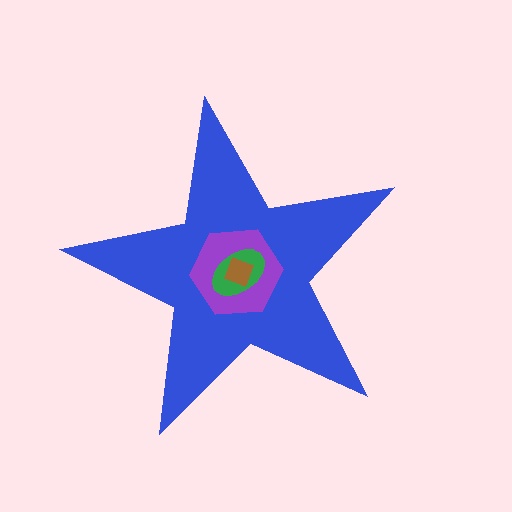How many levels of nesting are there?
4.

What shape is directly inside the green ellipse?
The brown square.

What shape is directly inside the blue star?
The purple hexagon.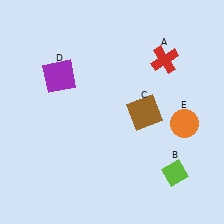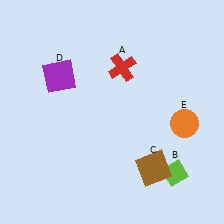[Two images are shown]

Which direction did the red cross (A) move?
The red cross (A) moved left.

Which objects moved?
The objects that moved are: the red cross (A), the brown square (C).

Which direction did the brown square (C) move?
The brown square (C) moved down.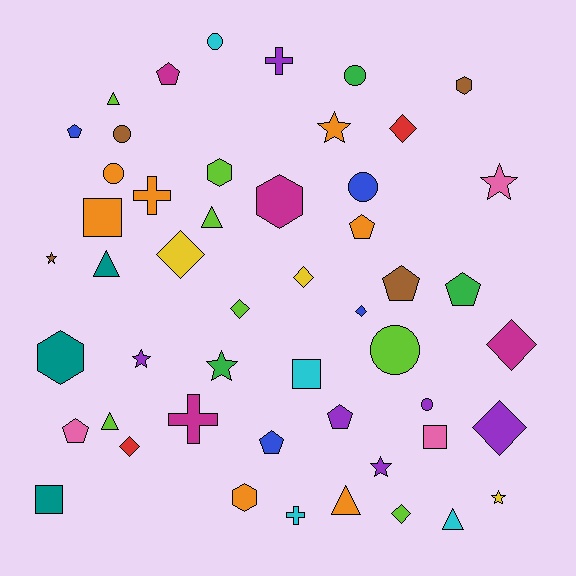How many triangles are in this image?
There are 6 triangles.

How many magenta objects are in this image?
There are 4 magenta objects.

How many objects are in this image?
There are 50 objects.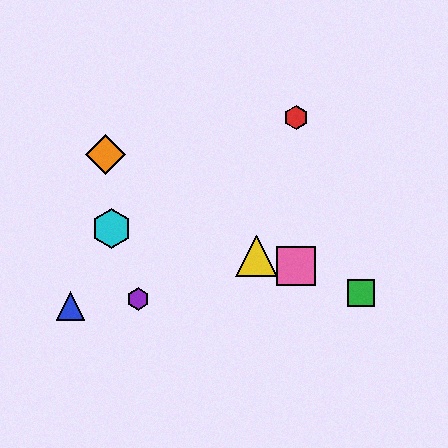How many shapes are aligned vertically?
2 shapes (the red hexagon, the pink square) are aligned vertically.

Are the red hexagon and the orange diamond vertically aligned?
No, the red hexagon is at x≈296 and the orange diamond is at x≈105.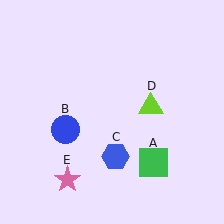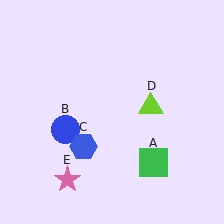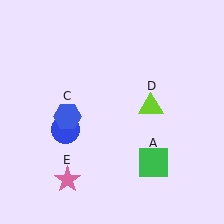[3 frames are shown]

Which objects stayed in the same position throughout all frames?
Green square (object A) and blue circle (object B) and lime triangle (object D) and pink star (object E) remained stationary.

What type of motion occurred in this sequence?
The blue hexagon (object C) rotated clockwise around the center of the scene.